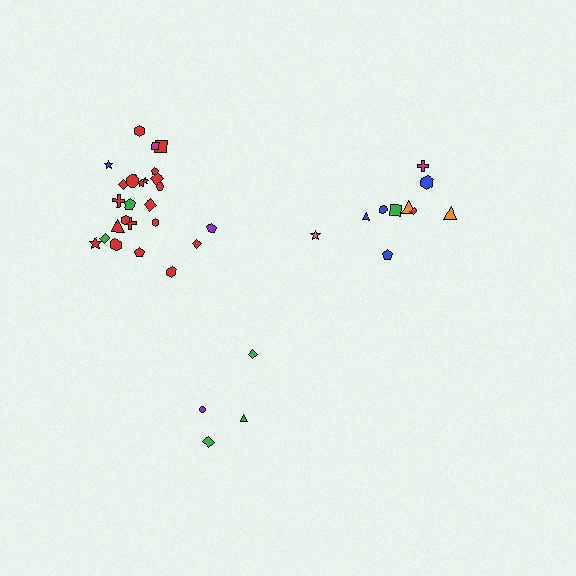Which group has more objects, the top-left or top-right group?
The top-left group.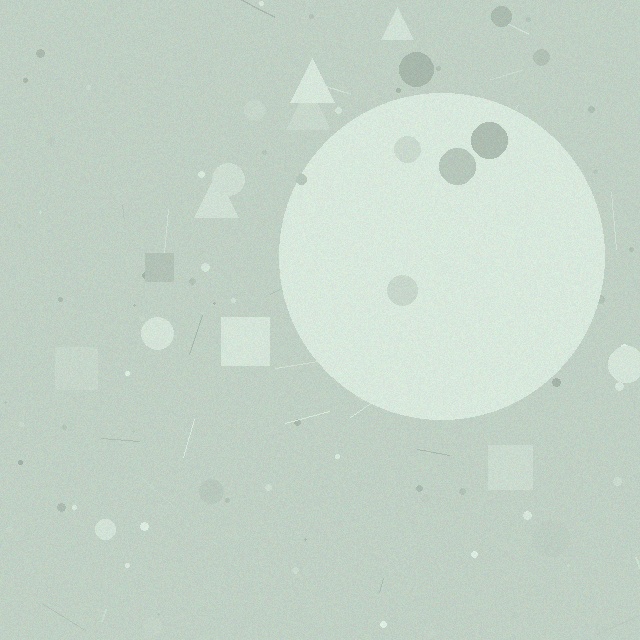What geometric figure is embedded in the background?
A circle is embedded in the background.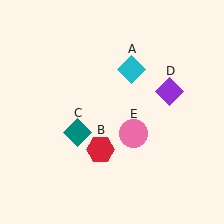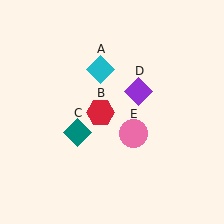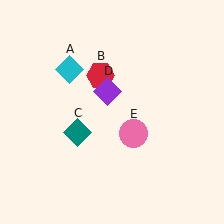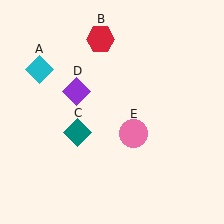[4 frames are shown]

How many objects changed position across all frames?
3 objects changed position: cyan diamond (object A), red hexagon (object B), purple diamond (object D).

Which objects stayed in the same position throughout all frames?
Teal diamond (object C) and pink circle (object E) remained stationary.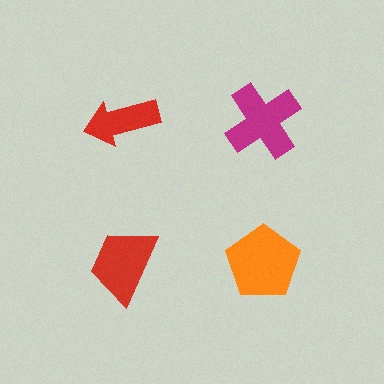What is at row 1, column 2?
A magenta cross.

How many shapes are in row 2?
2 shapes.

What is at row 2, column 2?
An orange pentagon.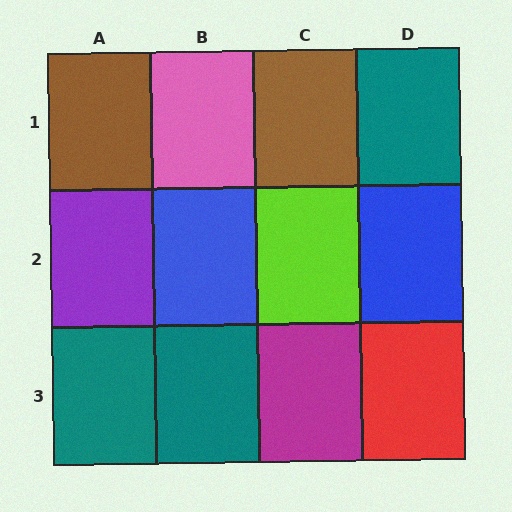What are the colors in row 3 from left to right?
Teal, teal, magenta, red.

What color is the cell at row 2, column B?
Blue.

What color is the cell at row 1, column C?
Brown.